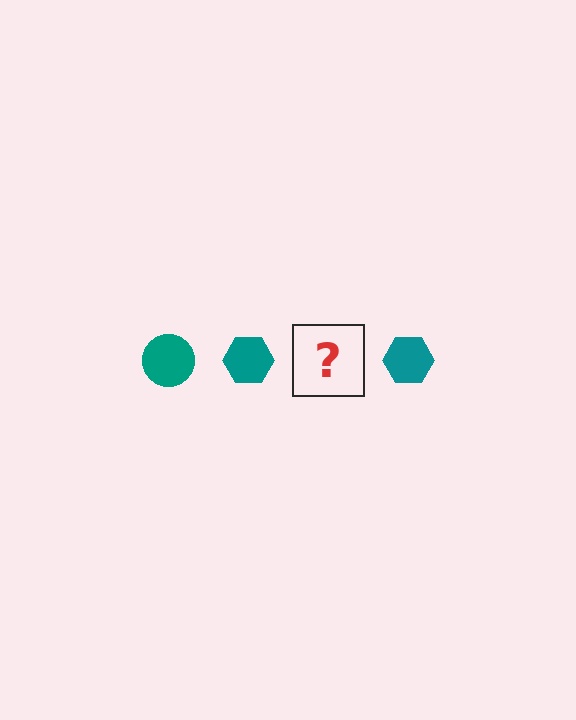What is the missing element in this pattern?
The missing element is a teal circle.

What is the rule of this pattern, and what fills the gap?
The rule is that the pattern cycles through circle, hexagon shapes in teal. The gap should be filled with a teal circle.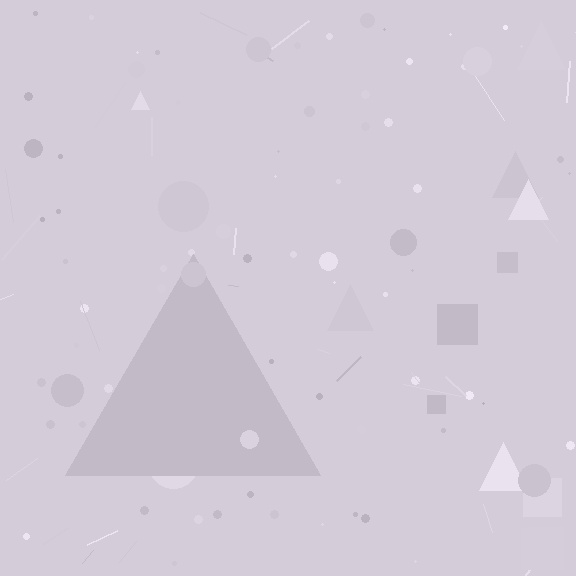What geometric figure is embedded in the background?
A triangle is embedded in the background.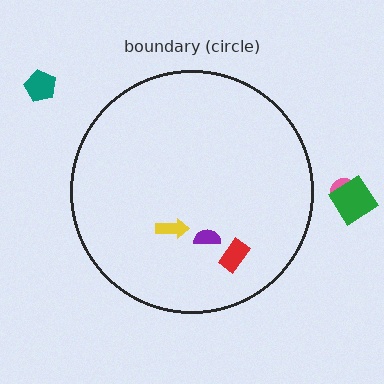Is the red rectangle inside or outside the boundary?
Inside.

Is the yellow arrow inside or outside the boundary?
Inside.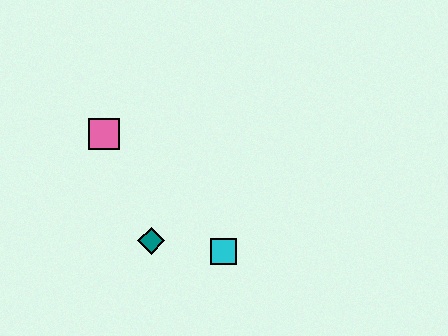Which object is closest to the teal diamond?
The cyan square is closest to the teal diamond.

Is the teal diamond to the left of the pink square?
No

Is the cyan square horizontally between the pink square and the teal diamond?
No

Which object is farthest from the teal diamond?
The pink square is farthest from the teal diamond.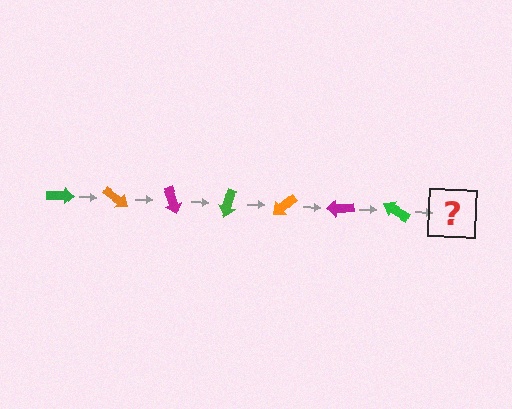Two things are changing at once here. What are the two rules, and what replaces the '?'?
The two rules are that it rotates 35 degrees each step and the color cycles through green, orange, and magenta. The '?' should be an orange arrow, rotated 245 degrees from the start.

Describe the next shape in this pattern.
It should be an orange arrow, rotated 245 degrees from the start.